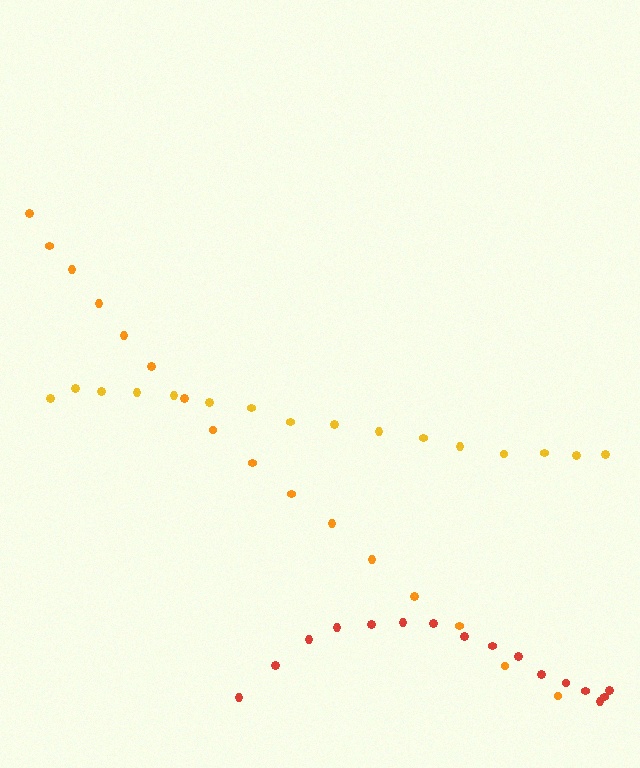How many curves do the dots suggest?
There are 3 distinct paths.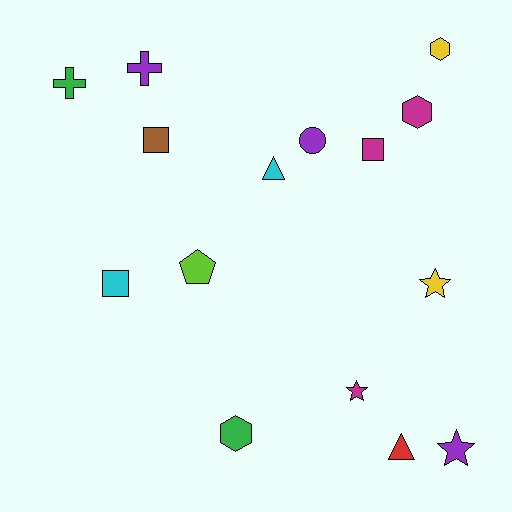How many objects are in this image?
There are 15 objects.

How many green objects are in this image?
There are 2 green objects.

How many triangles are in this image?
There are 2 triangles.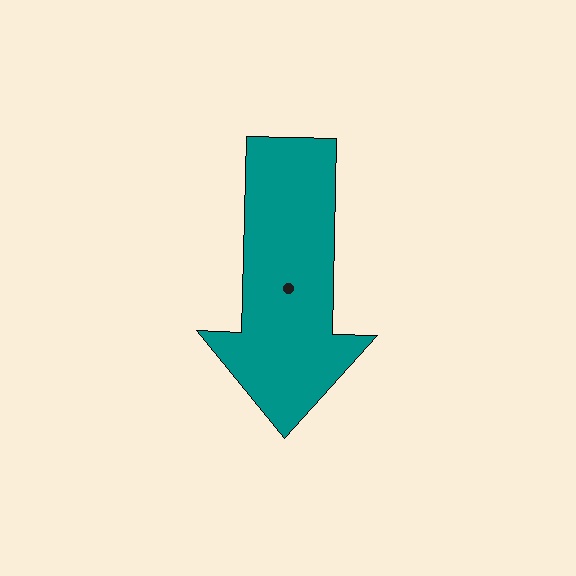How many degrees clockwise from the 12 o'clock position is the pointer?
Approximately 181 degrees.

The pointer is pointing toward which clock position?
Roughly 6 o'clock.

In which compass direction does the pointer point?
South.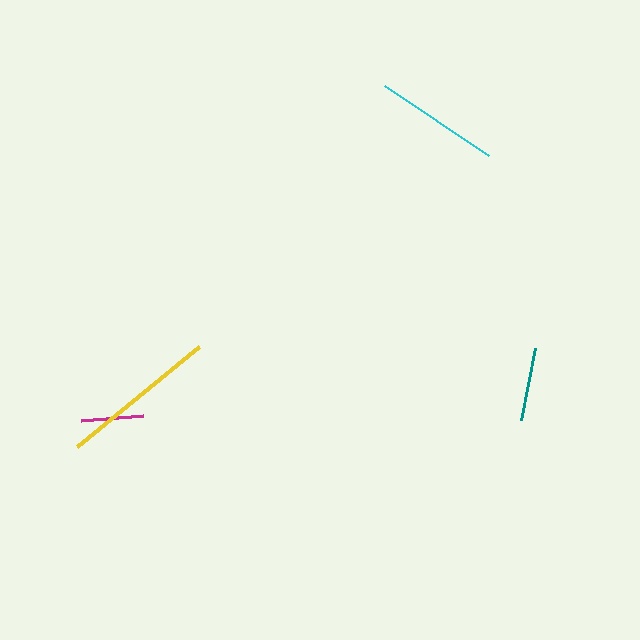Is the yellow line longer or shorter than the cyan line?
The yellow line is longer than the cyan line.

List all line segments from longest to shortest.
From longest to shortest: yellow, cyan, teal, magenta.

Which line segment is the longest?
The yellow line is the longest at approximately 158 pixels.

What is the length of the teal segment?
The teal segment is approximately 74 pixels long.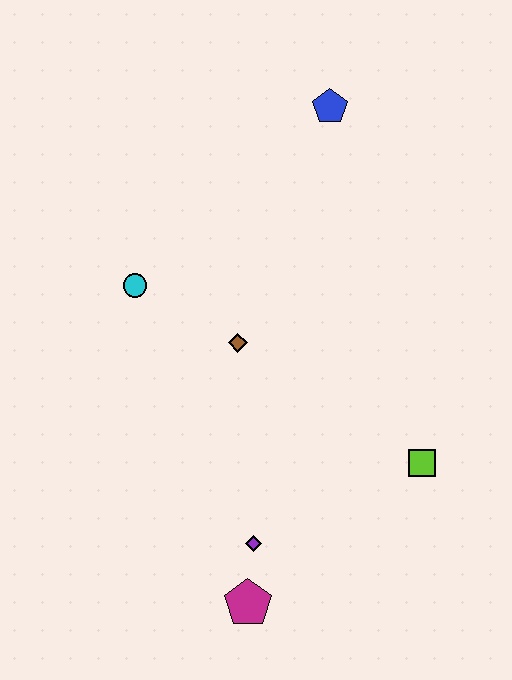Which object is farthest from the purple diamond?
The blue pentagon is farthest from the purple diamond.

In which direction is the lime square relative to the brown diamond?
The lime square is to the right of the brown diamond.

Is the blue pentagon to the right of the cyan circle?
Yes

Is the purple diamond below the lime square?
Yes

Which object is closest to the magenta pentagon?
The purple diamond is closest to the magenta pentagon.